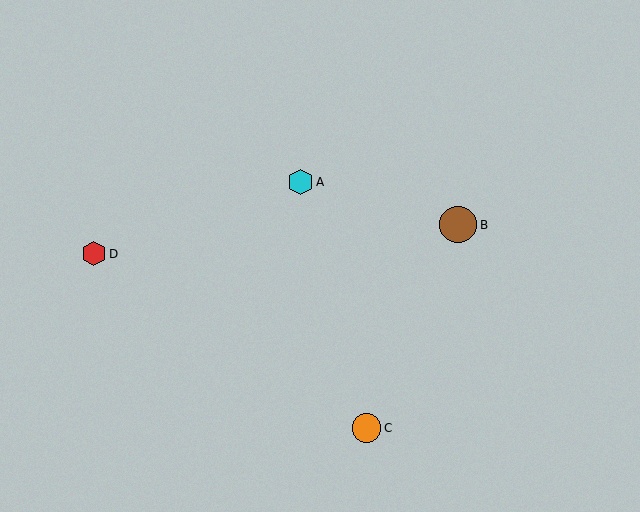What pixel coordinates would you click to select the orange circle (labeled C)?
Click at (367, 428) to select the orange circle C.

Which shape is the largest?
The brown circle (labeled B) is the largest.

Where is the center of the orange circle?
The center of the orange circle is at (367, 428).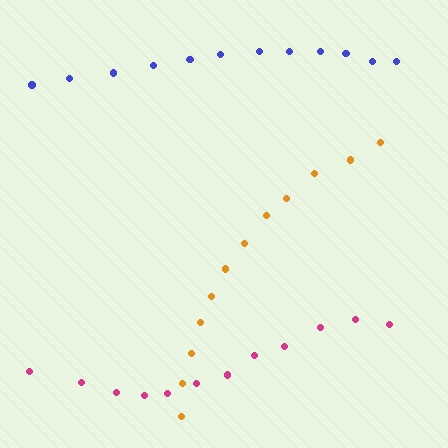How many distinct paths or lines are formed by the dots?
There are 3 distinct paths.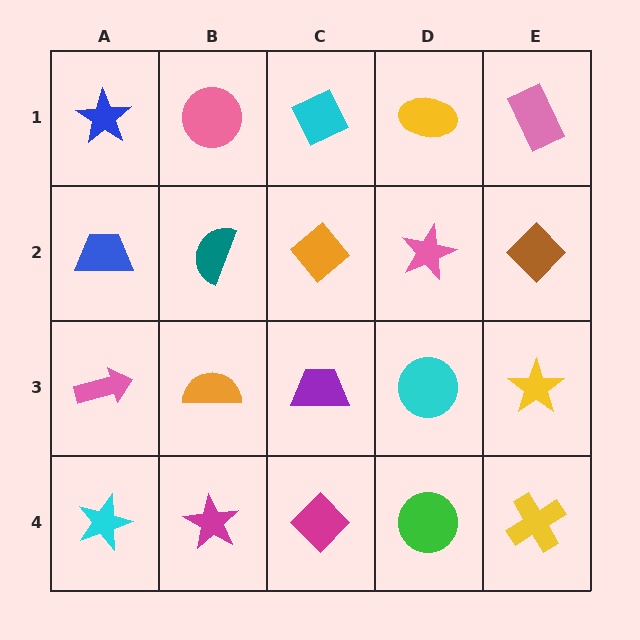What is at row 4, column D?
A green circle.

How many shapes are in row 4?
5 shapes.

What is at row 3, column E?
A yellow star.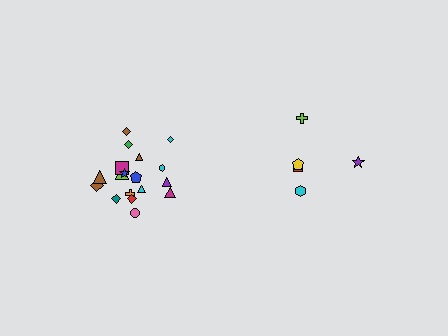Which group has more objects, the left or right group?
The left group.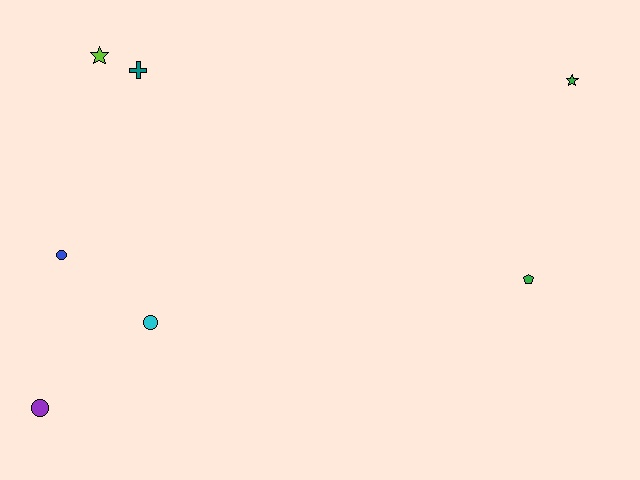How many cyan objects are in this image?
There is 1 cyan object.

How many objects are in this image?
There are 7 objects.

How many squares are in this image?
There are no squares.